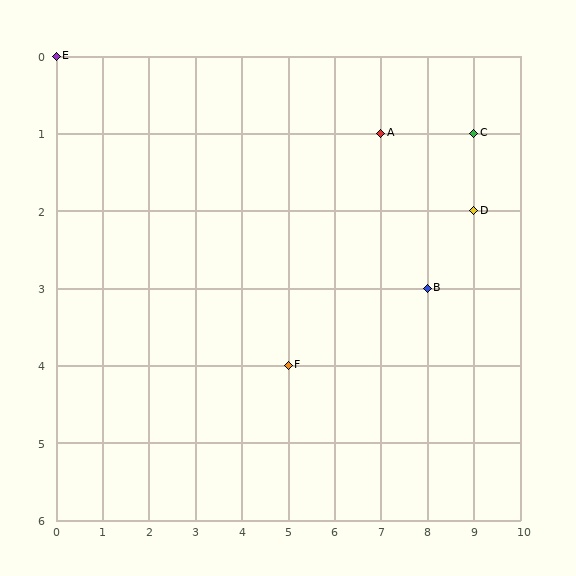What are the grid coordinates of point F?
Point F is at grid coordinates (5, 4).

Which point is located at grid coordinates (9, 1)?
Point C is at (9, 1).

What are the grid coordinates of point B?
Point B is at grid coordinates (8, 3).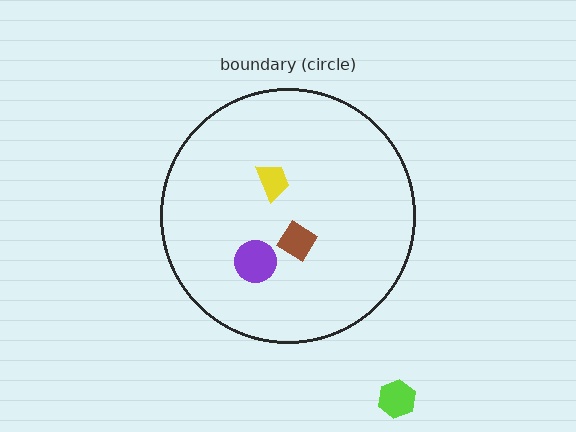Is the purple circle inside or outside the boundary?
Inside.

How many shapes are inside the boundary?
3 inside, 1 outside.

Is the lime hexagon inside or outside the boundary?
Outside.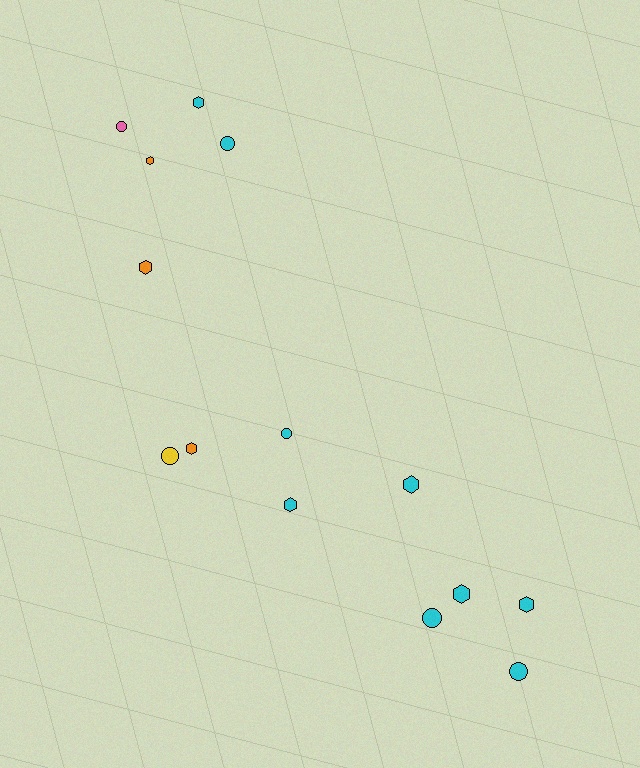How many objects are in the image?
There are 14 objects.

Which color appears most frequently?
Cyan, with 9 objects.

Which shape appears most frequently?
Hexagon, with 8 objects.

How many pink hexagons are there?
There are no pink hexagons.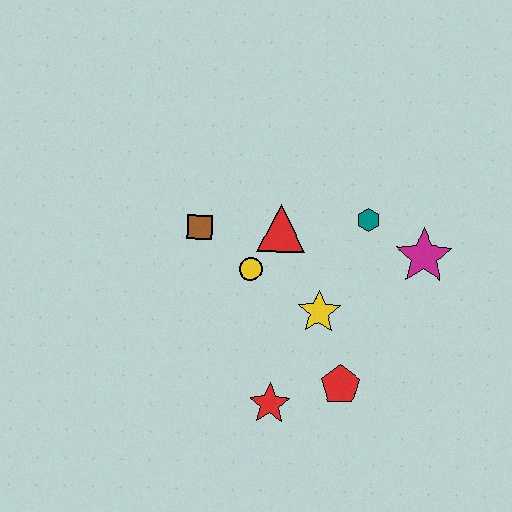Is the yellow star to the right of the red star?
Yes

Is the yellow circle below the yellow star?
No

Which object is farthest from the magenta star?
The brown square is farthest from the magenta star.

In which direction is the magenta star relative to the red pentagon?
The magenta star is above the red pentagon.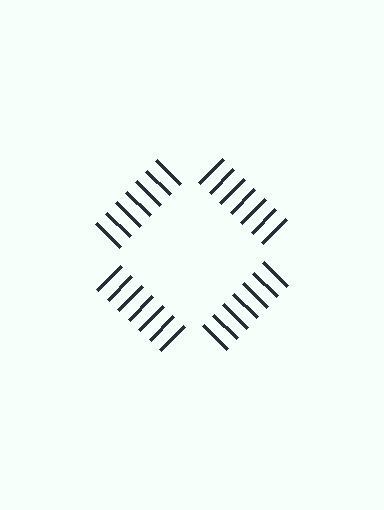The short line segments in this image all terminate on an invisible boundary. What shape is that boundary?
An illusory square — the line segments terminate on its edges but no continuous stroke is drawn.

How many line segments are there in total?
28 — 7 along each of the 4 edges.